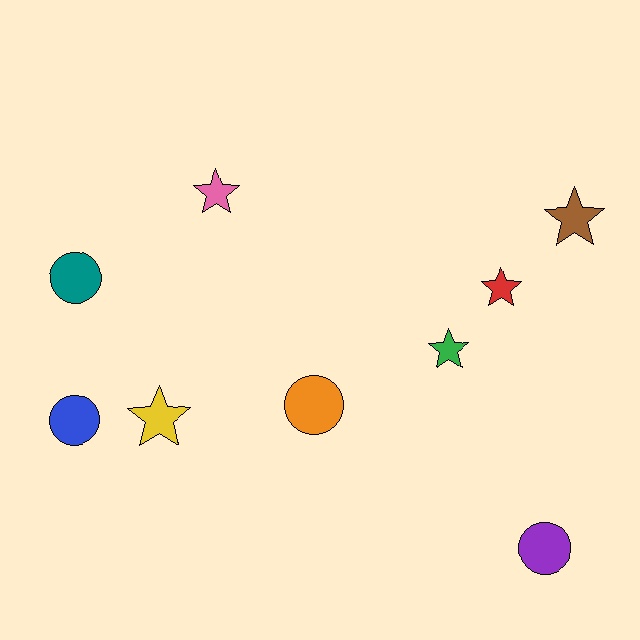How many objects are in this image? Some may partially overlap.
There are 9 objects.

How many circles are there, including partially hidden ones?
There are 4 circles.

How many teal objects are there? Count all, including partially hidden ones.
There is 1 teal object.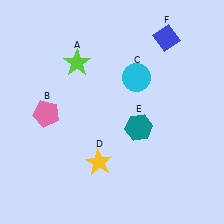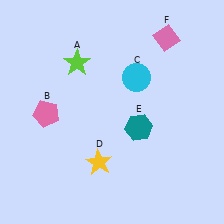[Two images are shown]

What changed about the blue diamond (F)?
In Image 1, F is blue. In Image 2, it changed to pink.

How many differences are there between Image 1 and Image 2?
There is 1 difference between the two images.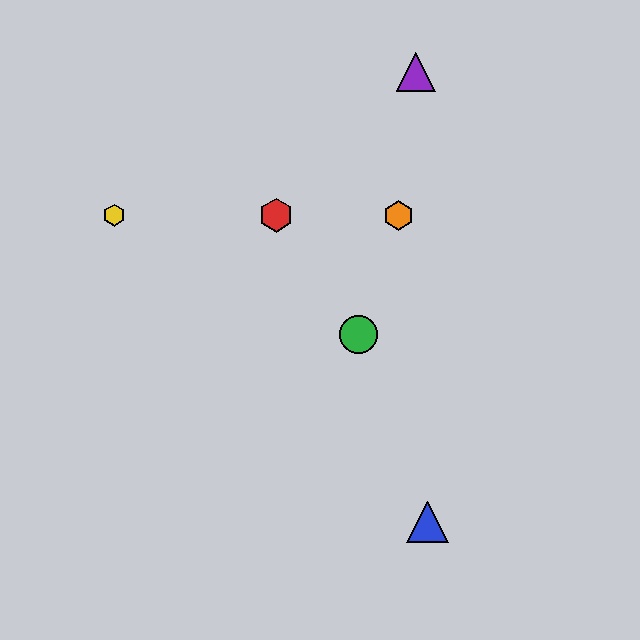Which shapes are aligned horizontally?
The red hexagon, the yellow hexagon, the orange hexagon are aligned horizontally.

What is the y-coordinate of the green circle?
The green circle is at y≈334.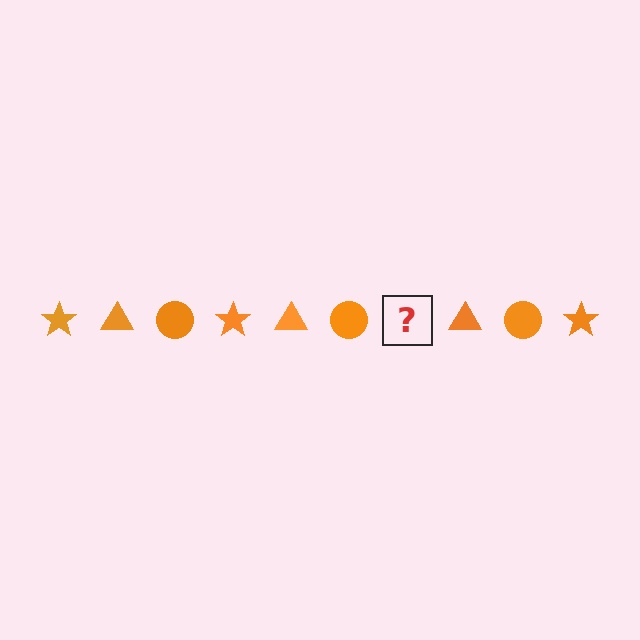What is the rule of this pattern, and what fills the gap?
The rule is that the pattern cycles through star, triangle, circle shapes in orange. The gap should be filled with an orange star.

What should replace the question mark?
The question mark should be replaced with an orange star.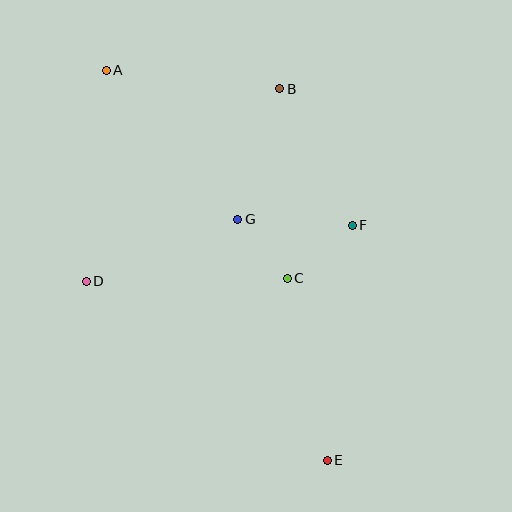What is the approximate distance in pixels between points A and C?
The distance between A and C is approximately 276 pixels.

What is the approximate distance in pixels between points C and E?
The distance between C and E is approximately 186 pixels.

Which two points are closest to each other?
Points C and G are closest to each other.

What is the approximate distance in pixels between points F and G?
The distance between F and G is approximately 115 pixels.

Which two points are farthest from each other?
Points A and E are farthest from each other.